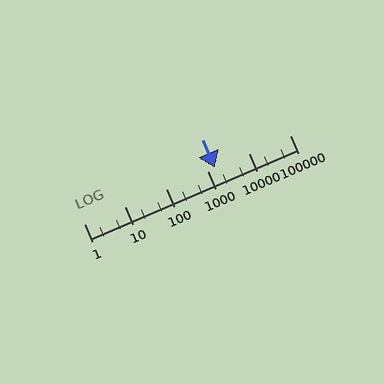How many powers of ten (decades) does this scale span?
The scale spans 5 decades, from 1 to 100000.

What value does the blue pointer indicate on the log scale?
The pointer indicates approximately 1500.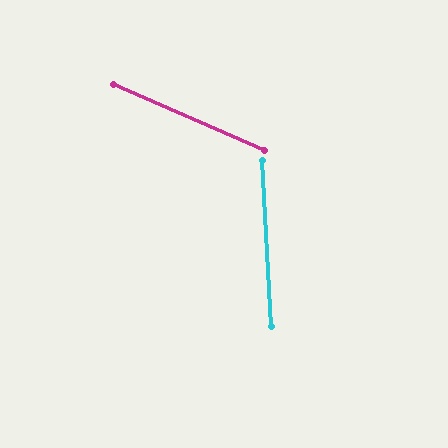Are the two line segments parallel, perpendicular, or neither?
Neither parallel nor perpendicular — they differ by about 63°.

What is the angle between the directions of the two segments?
Approximately 63 degrees.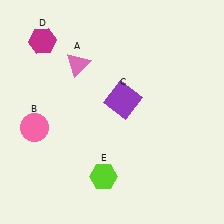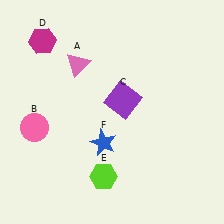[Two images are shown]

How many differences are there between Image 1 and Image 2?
There is 1 difference between the two images.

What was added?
A blue star (F) was added in Image 2.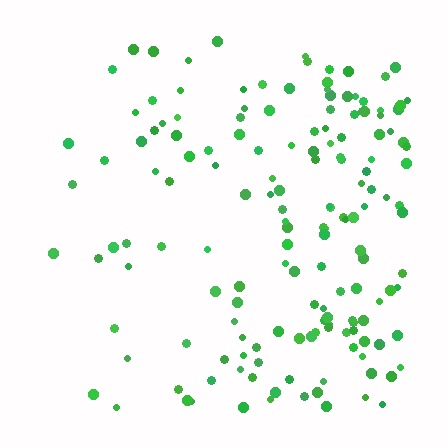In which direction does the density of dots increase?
From left to right, with the right side densest.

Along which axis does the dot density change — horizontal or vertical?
Horizontal.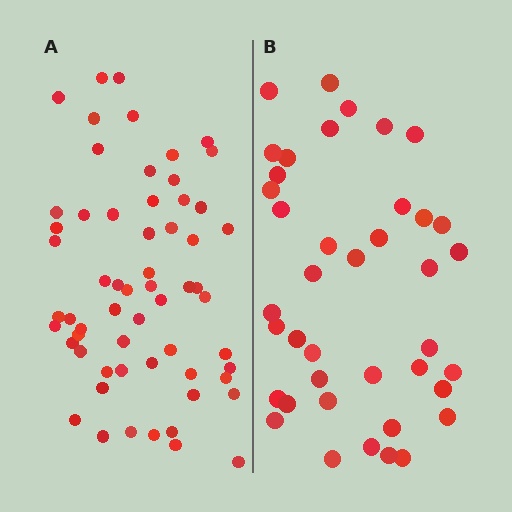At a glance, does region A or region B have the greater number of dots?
Region A (the left region) has more dots.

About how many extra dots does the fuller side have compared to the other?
Region A has approximately 20 more dots than region B.